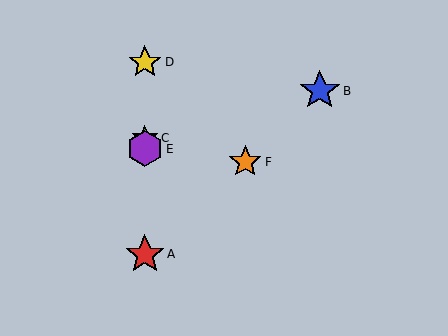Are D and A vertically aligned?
Yes, both are at x≈145.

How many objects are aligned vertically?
4 objects (A, C, D, E) are aligned vertically.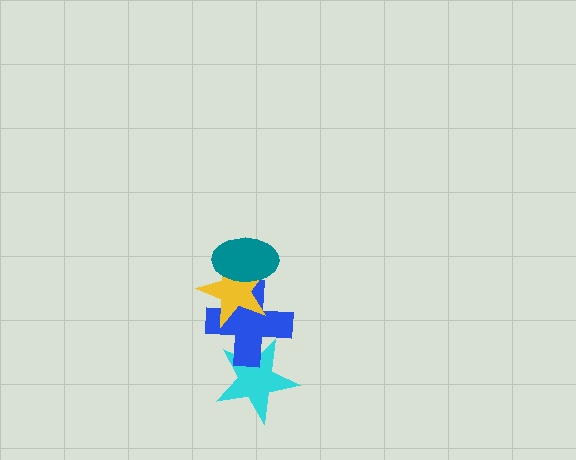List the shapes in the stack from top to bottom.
From top to bottom: the teal ellipse, the yellow star, the blue cross, the cyan star.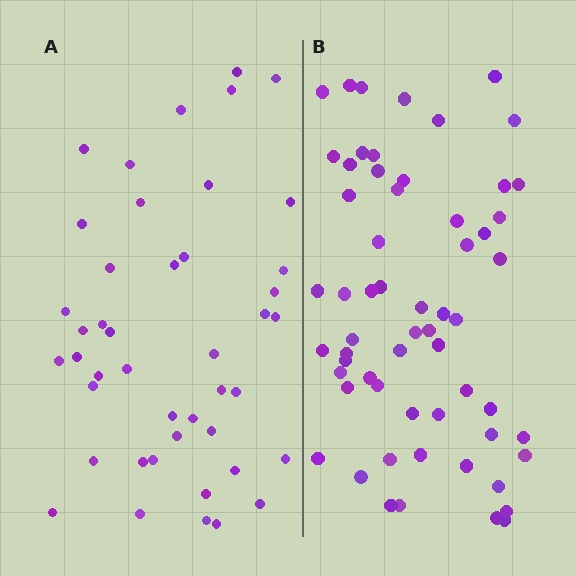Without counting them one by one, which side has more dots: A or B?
Region B (the right region) has more dots.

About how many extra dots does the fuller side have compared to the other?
Region B has approximately 15 more dots than region A.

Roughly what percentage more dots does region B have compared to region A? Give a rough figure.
About 35% more.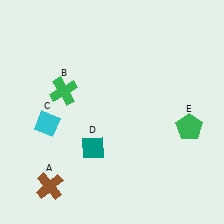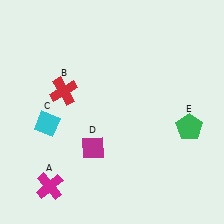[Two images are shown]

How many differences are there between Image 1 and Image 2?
There are 3 differences between the two images.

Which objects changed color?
A changed from brown to magenta. B changed from green to red. D changed from teal to magenta.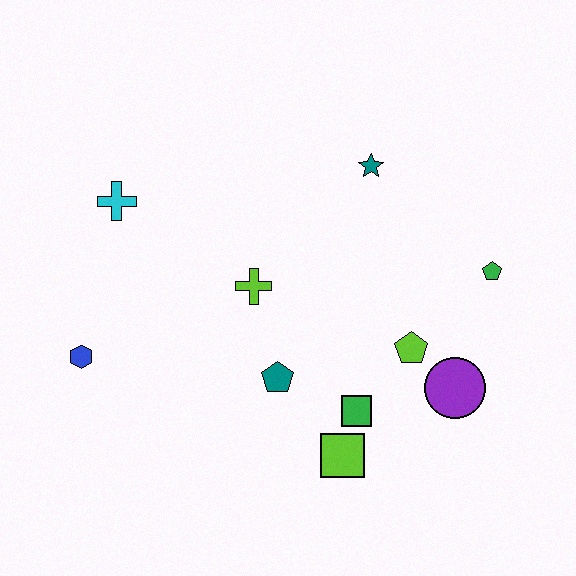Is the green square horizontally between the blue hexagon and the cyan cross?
No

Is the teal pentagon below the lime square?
No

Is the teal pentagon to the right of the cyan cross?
Yes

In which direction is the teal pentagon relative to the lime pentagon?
The teal pentagon is to the left of the lime pentagon.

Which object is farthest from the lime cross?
The green pentagon is farthest from the lime cross.